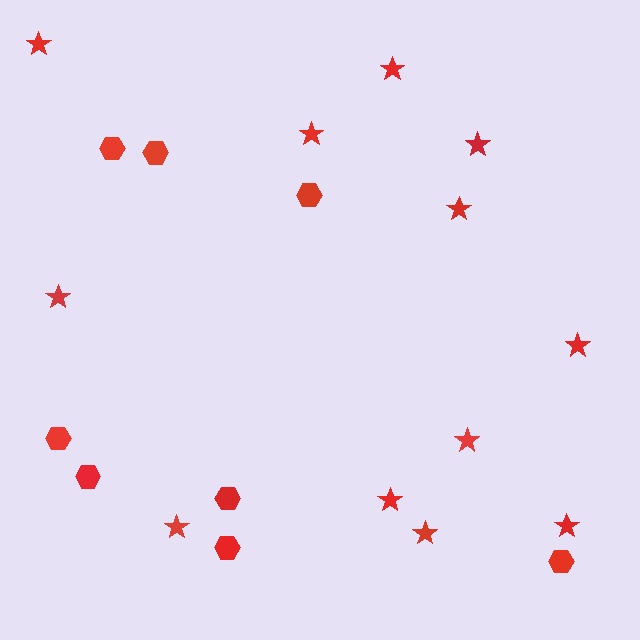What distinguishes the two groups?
There are 2 groups: one group of stars (12) and one group of hexagons (8).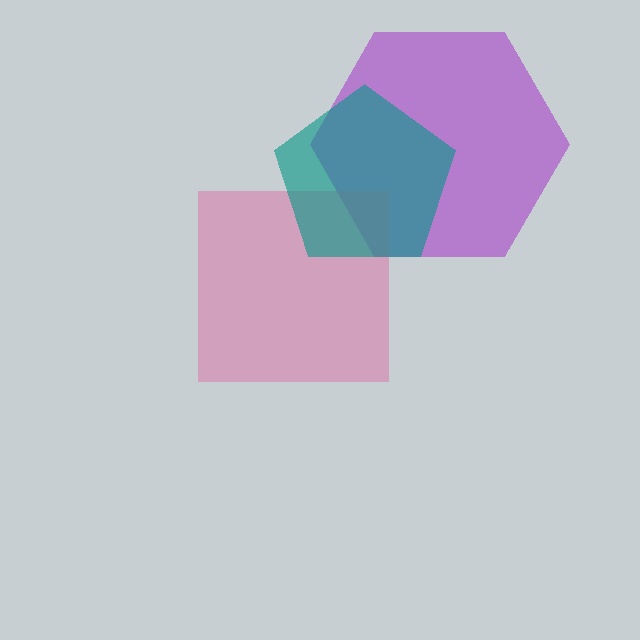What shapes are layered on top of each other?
The layered shapes are: a purple hexagon, a pink square, a teal pentagon.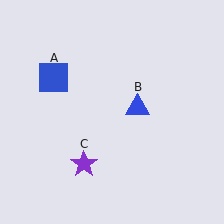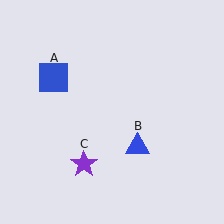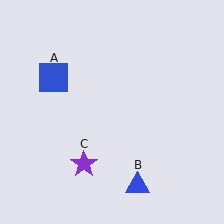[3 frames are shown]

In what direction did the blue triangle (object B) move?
The blue triangle (object B) moved down.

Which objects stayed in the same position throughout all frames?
Blue square (object A) and purple star (object C) remained stationary.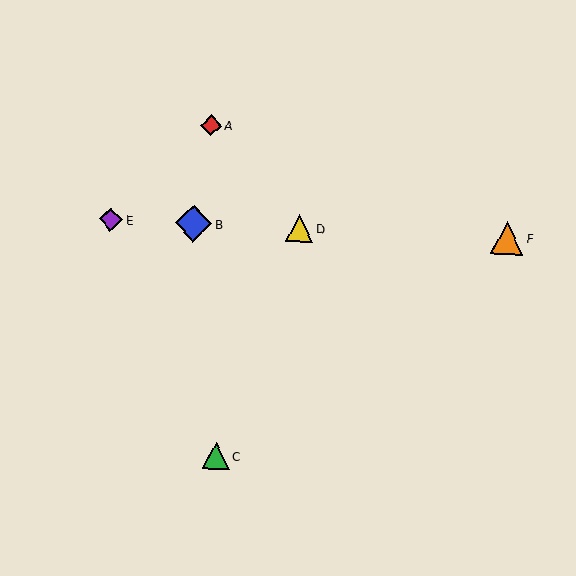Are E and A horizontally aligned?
No, E is at y≈220 and A is at y≈126.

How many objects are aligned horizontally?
4 objects (B, D, E, F) are aligned horizontally.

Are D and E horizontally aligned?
Yes, both are at y≈228.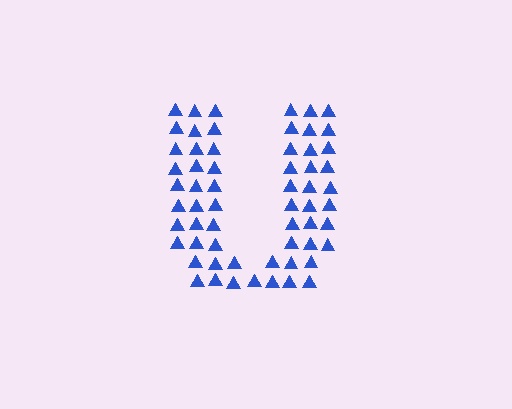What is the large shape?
The large shape is the letter U.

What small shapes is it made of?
It is made of small triangles.